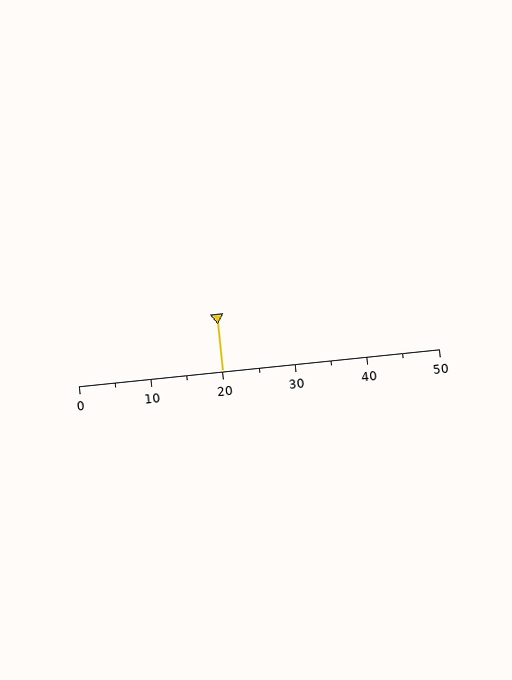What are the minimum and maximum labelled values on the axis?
The axis runs from 0 to 50.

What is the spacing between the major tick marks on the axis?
The major ticks are spaced 10 apart.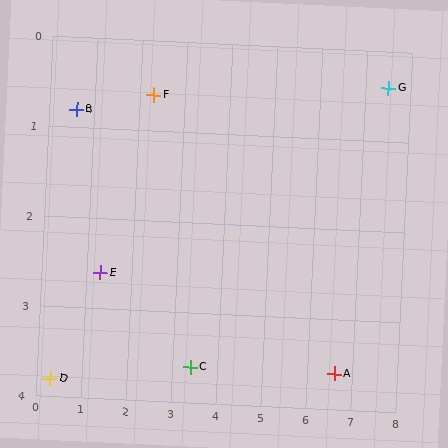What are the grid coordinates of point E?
Point E is at approximately (1.3, 2.6).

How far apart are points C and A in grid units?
Points C and A are about 3.2 grid units apart.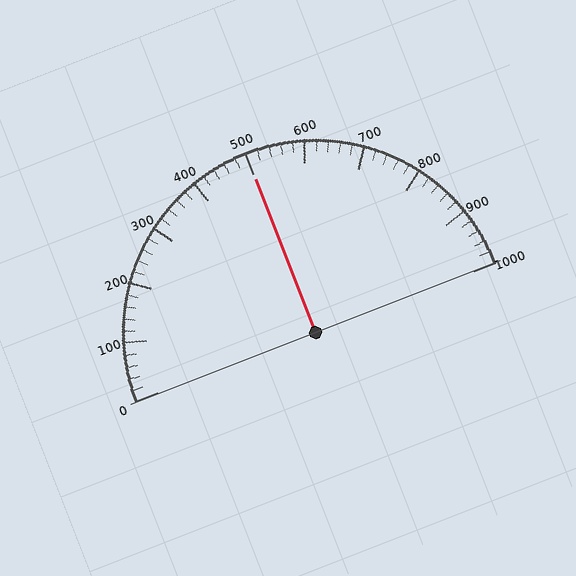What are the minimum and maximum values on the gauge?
The gauge ranges from 0 to 1000.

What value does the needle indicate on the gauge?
The needle indicates approximately 500.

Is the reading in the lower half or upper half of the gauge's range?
The reading is in the upper half of the range (0 to 1000).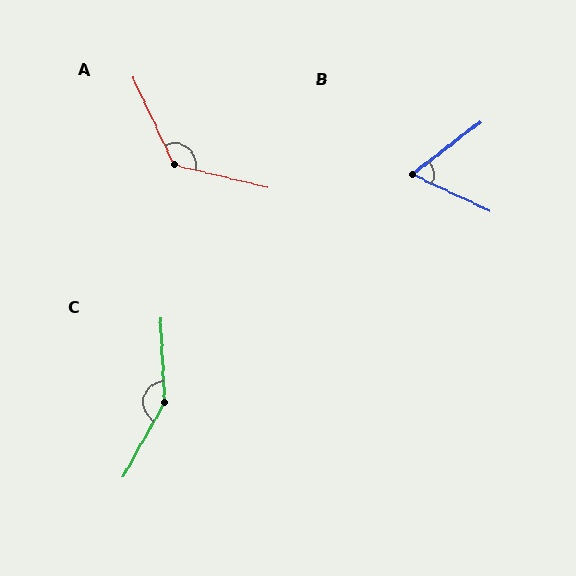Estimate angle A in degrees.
Approximately 129 degrees.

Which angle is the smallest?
B, at approximately 63 degrees.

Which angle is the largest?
C, at approximately 148 degrees.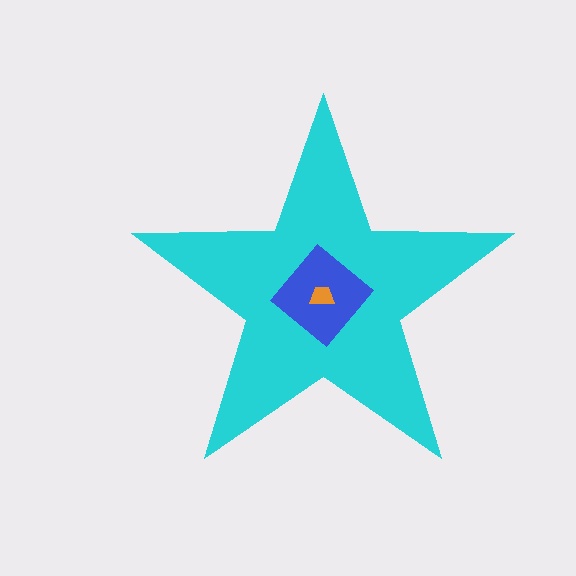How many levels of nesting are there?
3.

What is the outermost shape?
The cyan star.